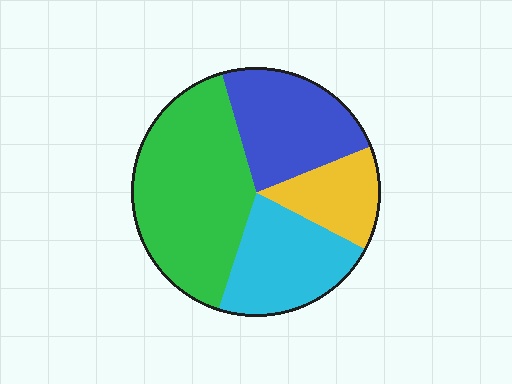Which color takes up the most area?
Green, at roughly 40%.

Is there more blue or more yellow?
Blue.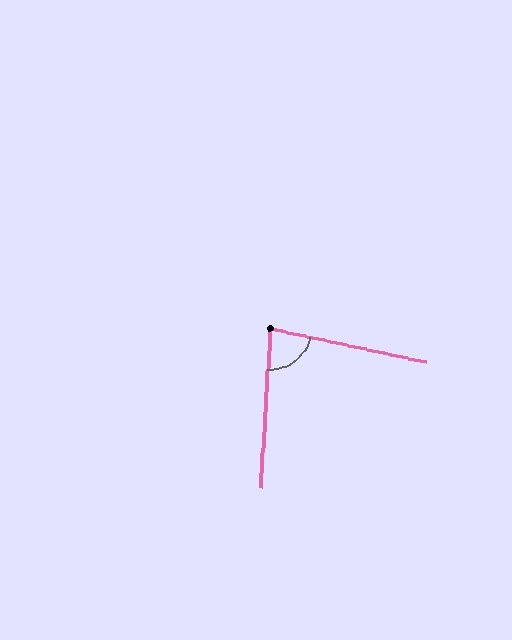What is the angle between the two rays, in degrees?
Approximately 81 degrees.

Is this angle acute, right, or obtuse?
It is acute.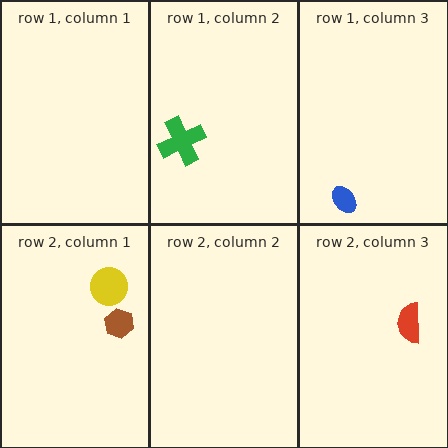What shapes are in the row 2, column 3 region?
The red semicircle.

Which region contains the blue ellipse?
The row 1, column 3 region.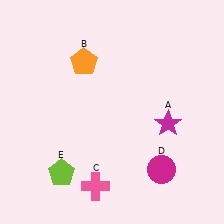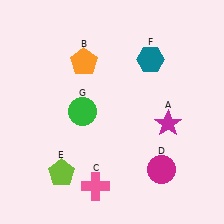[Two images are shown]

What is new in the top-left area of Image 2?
A green circle (G) was added in the top-left area of Image 2.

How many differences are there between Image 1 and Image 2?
There are 2 differences between the two images.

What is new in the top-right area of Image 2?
A teal hexagon (F) was added in the top-right area of Image 2.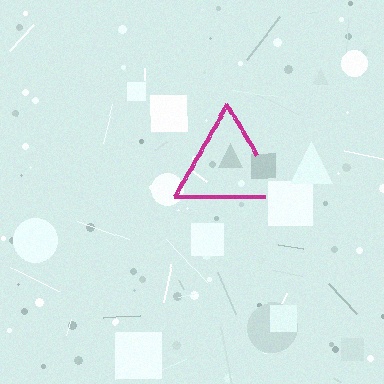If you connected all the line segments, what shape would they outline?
They would outline a triangle.